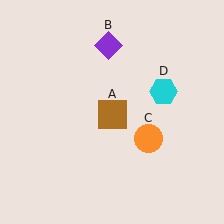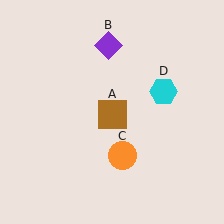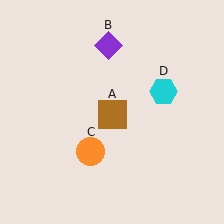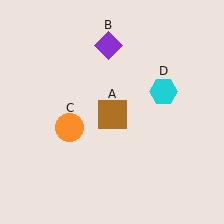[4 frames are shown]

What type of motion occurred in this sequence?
The orange circle (object C) rotated clockwise around the center of the scene.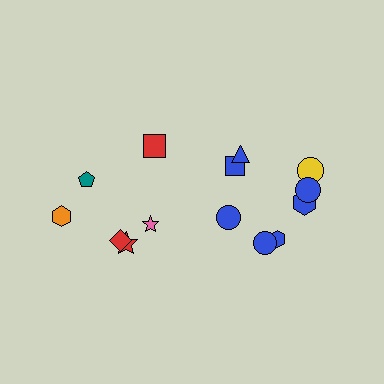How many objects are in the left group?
There are 6 objects.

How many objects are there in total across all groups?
There are 14 objects.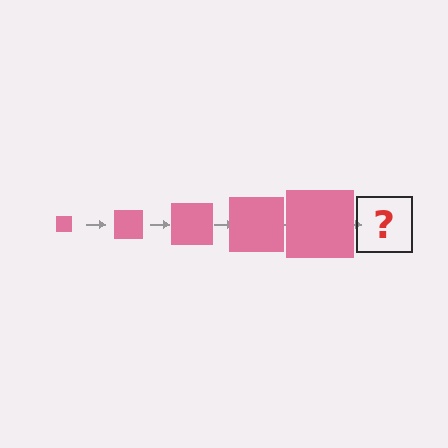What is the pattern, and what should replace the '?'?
The pattern is that the square gets progressively larger each step. The '?' should be a pink square, larger than the previous one.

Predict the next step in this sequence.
The next step is a pink square, larger than the previous one.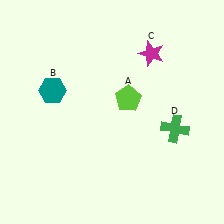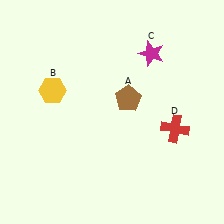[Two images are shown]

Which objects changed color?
A changed from lime to brown. B changed from teal to yellow. D changed from green to red.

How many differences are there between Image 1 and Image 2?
There are 3 differences between the two images.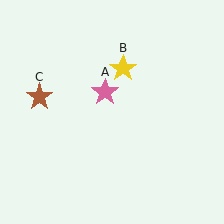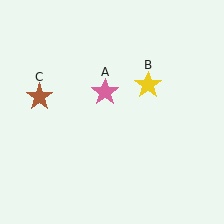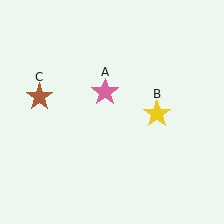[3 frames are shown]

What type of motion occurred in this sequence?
The yellow star (object B) rotated clockwise around the center of the scene.